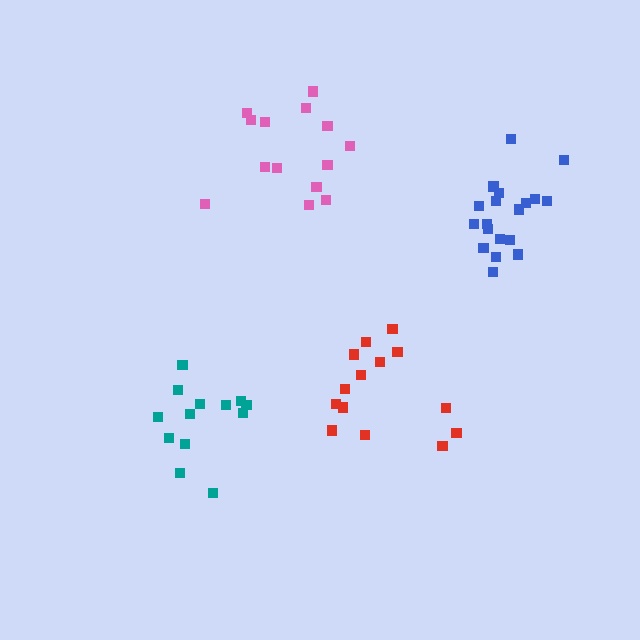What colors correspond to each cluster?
The clusters are colored: pink, red, blue, teal.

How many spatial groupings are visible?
There are 4 spatial groupings.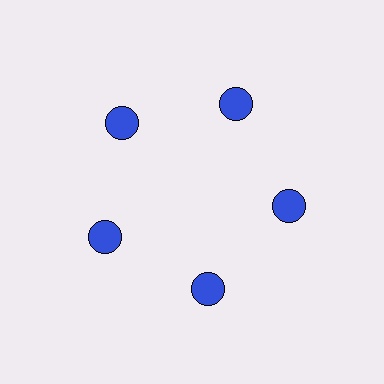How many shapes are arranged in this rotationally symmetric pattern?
There are 5 shapes, arranged in 5 groups of 1.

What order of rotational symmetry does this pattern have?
This pattern has 5-fold rotational symmetry.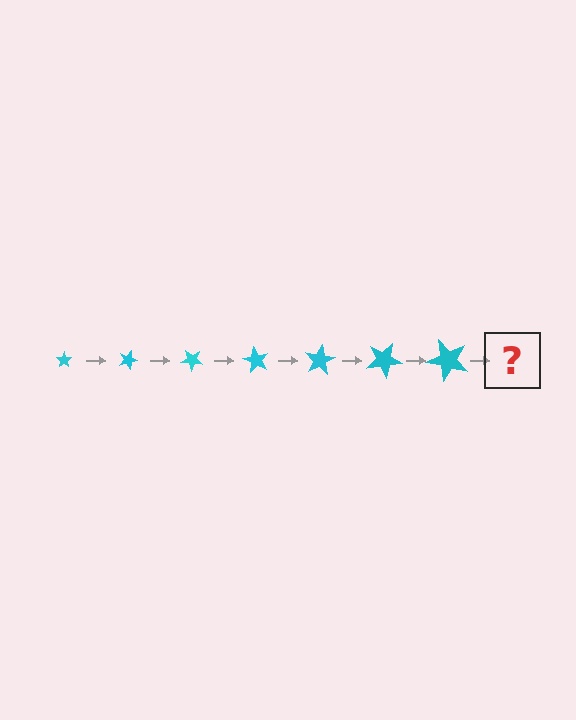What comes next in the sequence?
The next element should be a star, larger than the previous one and rotated 140 degrees from the start.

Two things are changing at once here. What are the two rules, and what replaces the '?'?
The two rules are that the star grows larger each step and it rotates 20 degrees each step. The '?' should be a star, larger than the previous one and rotated 140 degrees from the start.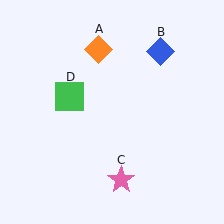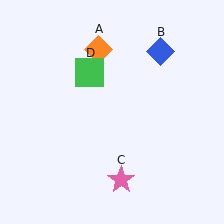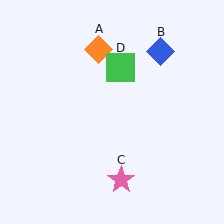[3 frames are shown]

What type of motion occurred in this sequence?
The green square (object D) rotated clockwise around the center of the scene.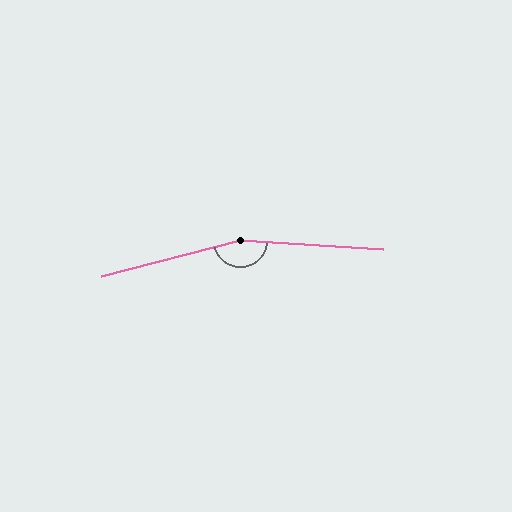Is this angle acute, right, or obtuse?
It is obtuse.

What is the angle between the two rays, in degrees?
Approximately 162 degrees.